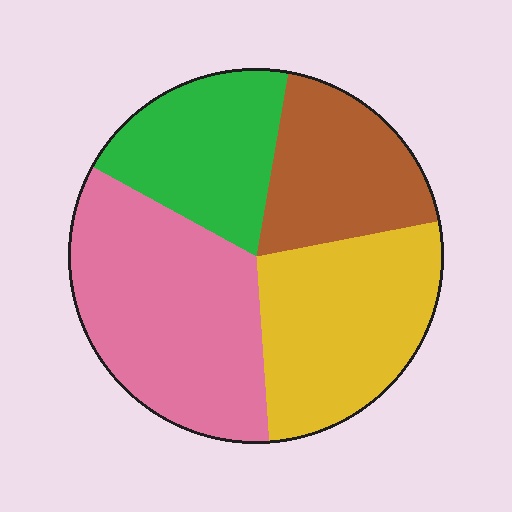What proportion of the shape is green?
Green takes up about one fifth (1/5) of the shape.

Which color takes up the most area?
Pink, at roughly 35%.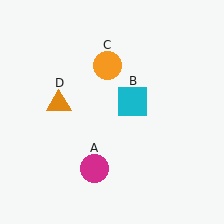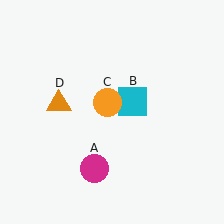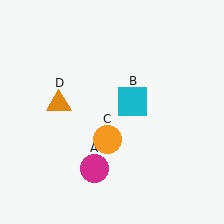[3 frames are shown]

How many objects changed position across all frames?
1 object changed position: orange circle (object C).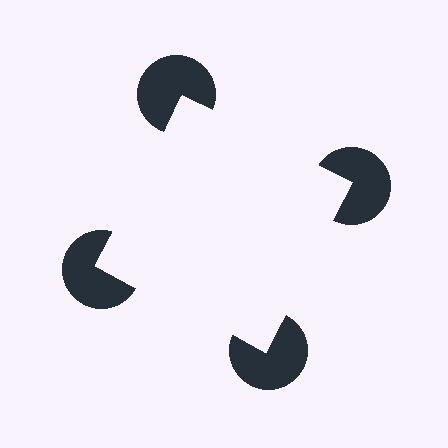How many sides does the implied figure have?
4 sides.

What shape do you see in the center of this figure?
An illusory square — its edges are inferred from the aligned wedge cuts in the pac-man discs, not physically drawn.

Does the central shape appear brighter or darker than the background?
It typically appears slightly brighter than the background, even though no actual brightness change is drawn.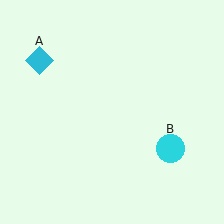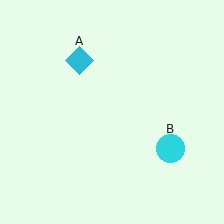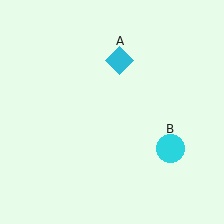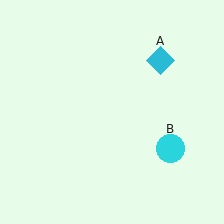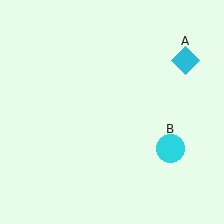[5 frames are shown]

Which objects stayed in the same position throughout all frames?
Cyan circle (object B) remained stationary.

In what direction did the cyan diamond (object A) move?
The cyan diamond (object A) moved right.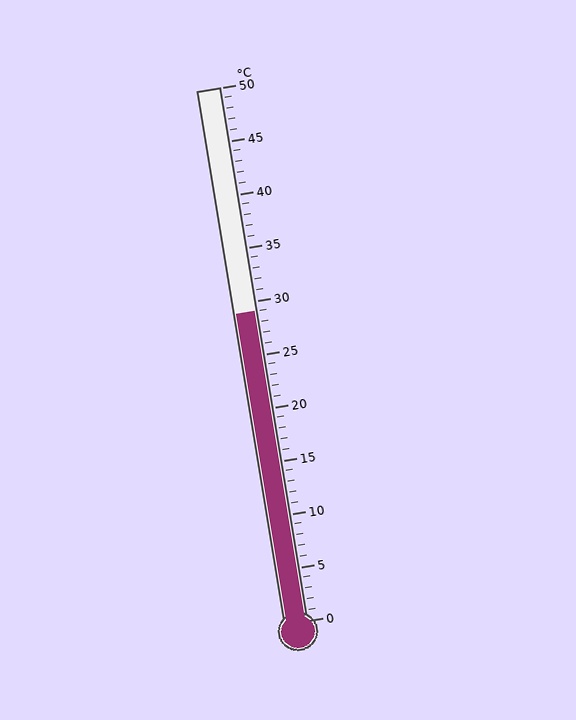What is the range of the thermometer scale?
The thermometer scale ranges from 0°C to 50°C.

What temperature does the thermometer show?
The thermometer shows approximately 29°C.